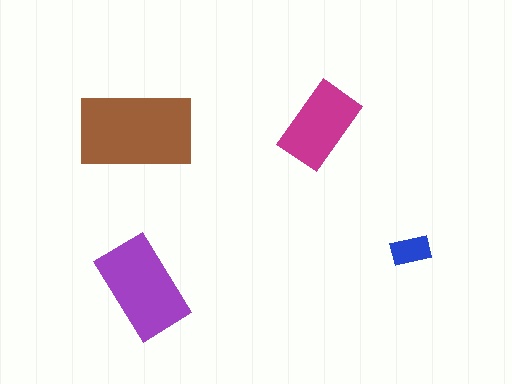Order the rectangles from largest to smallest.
the brown one, the purple one, the magenta one, the blue one.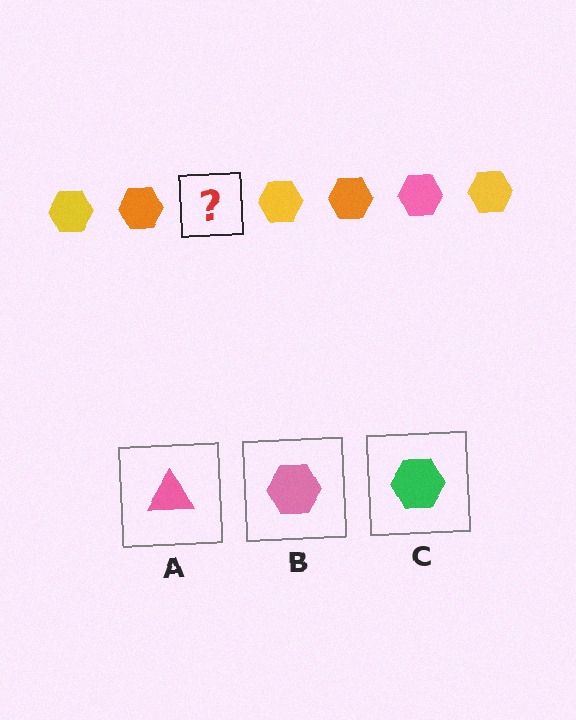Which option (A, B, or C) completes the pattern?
B.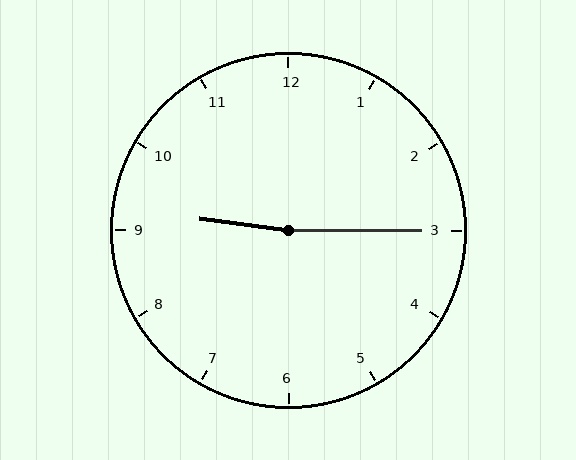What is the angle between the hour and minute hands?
Approximately 172 degrees.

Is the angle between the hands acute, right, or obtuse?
It is obtuse.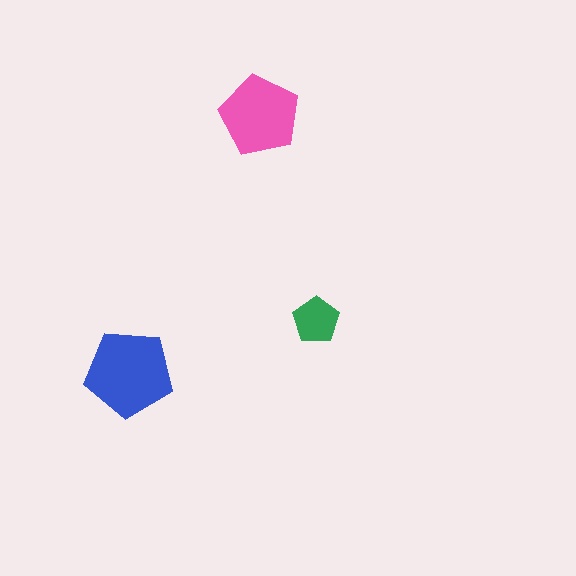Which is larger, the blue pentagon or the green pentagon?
The blue one.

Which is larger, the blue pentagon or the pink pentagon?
The blue one.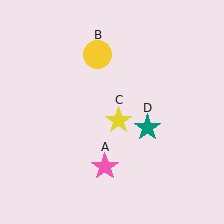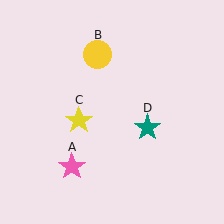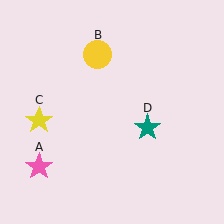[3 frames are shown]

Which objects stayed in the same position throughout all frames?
Yellow circle (object B) and teal star (object D) remained stationary.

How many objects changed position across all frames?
2 objects changed position: pink star (object A), yellow star (object C).